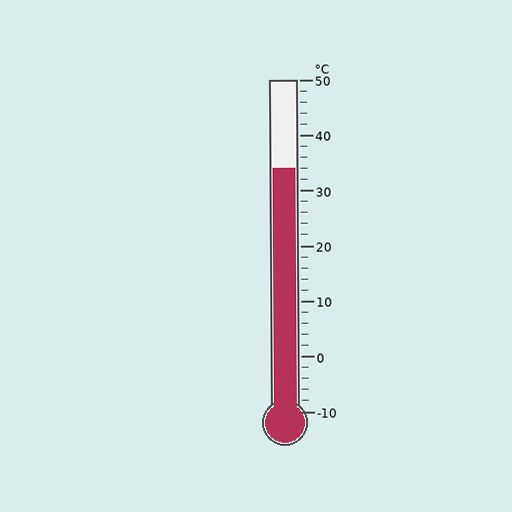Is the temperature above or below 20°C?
The temperature is above 20°C.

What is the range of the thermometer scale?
The thermometer scale ranges from -10°C to 50°C.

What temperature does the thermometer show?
The thermometer shows approximately 34°C.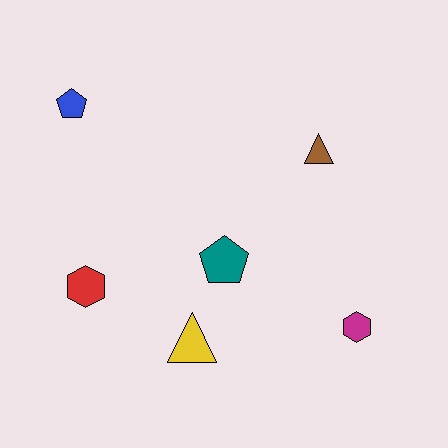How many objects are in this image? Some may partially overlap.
There are 6 objects.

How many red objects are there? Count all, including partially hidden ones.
There is 1 red object.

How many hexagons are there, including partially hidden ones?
There are 2 hexagons.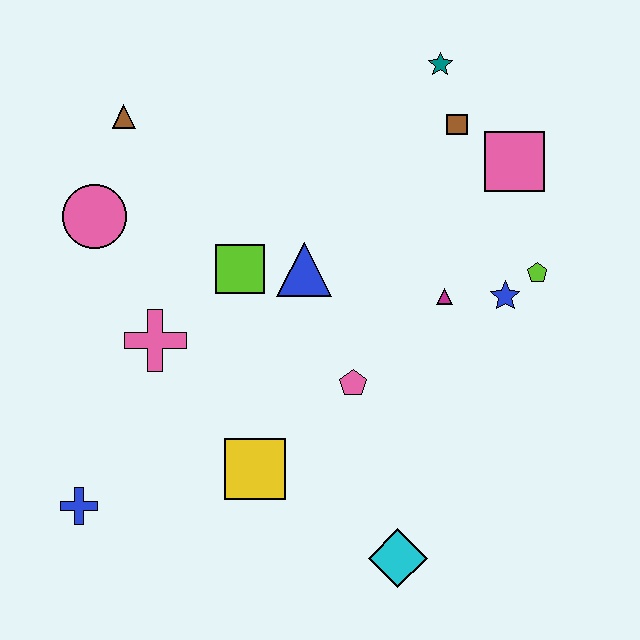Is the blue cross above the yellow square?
No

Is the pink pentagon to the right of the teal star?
No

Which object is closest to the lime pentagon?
The blue star is closest to the lime pentagon.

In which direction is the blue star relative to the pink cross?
The blue star is to the right of the pink cross.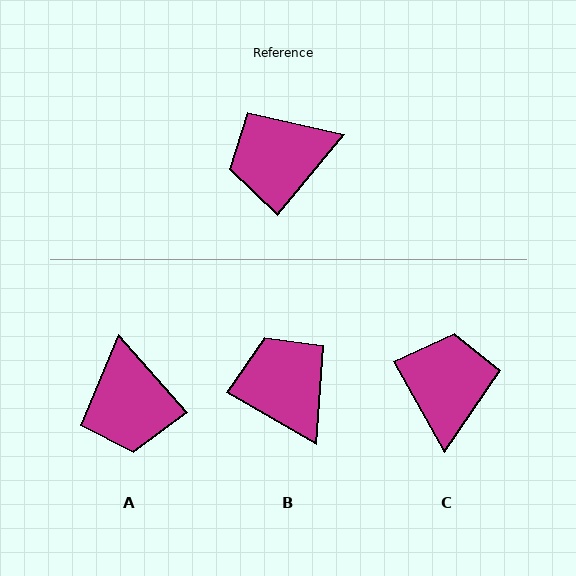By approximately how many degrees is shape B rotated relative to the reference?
Approximately 81 degrees clockwise.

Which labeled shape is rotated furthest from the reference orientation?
C, about 111 degrees away.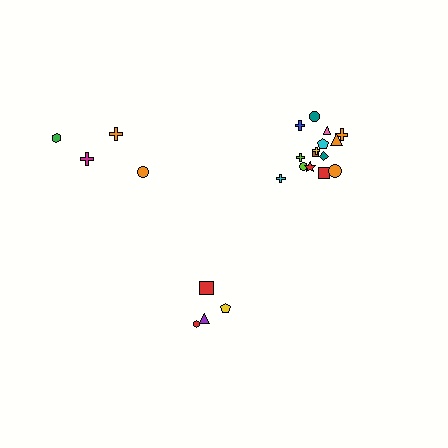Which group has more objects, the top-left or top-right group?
The top-right group.